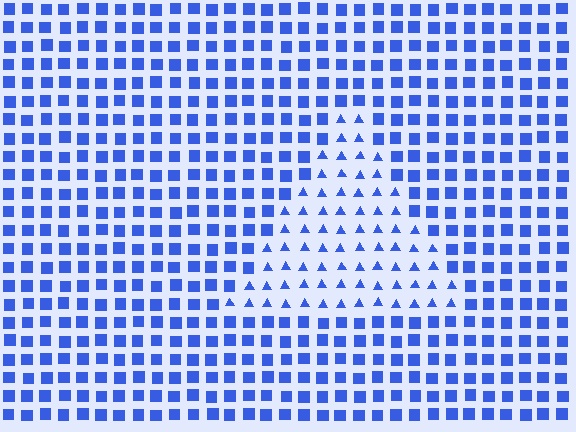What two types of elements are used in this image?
The image uses triangles inside the triangle region and squares outside it.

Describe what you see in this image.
The image is filled with small blue elements arranged in a uniform grid. A triangle-shaped region contains triangles, while the surrounding area contains squares. The boundary is defined purely by the change in element shape.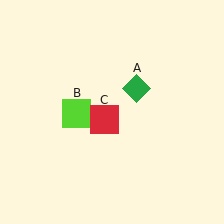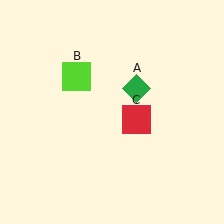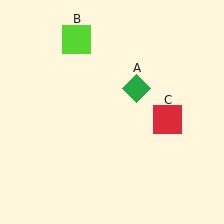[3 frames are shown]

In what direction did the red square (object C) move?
The red square (object C) moved right.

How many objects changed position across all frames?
2 objects changed position: lime square (object B), red square (object C).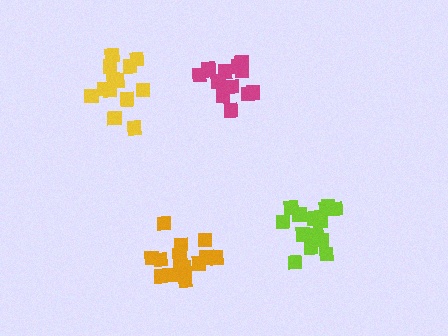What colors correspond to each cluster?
The clusters are colored: yellow, orange, lime, magenta.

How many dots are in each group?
Group 1: 13 dots, Group 2: 16 dots, Group 3: 15 dots, Group 4: 13 dots (57 total).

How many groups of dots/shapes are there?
There are 4 groups.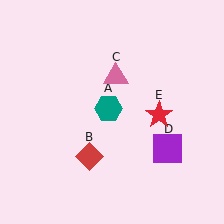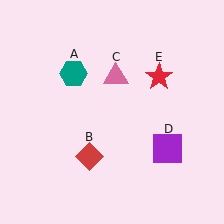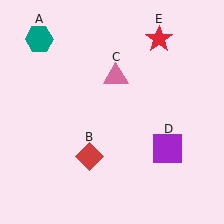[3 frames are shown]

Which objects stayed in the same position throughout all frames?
Red diamond (object B) and pink triangle (object C) and purple square (object D) remained stationary.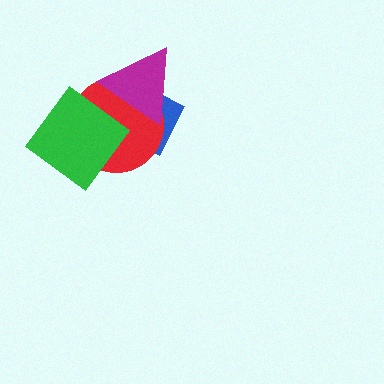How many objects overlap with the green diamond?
1 object overlaps with the green diamond.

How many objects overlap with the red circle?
3 objects overlap with the red circle.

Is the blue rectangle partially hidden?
Yes, it is partially covered by another shape.